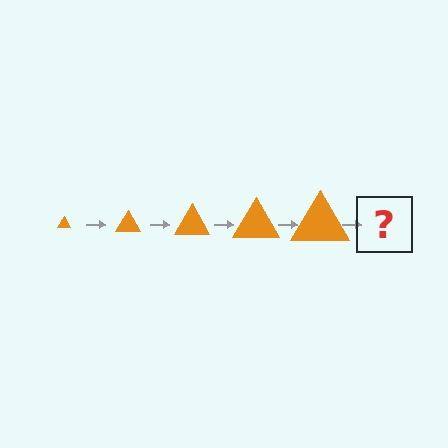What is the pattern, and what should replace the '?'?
The pattern is that the triangle gets progressively larger each step. The '?' should be an orange triangle, larger than the previous one.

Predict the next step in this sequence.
The next step is an orange triangle, larger than the previous one.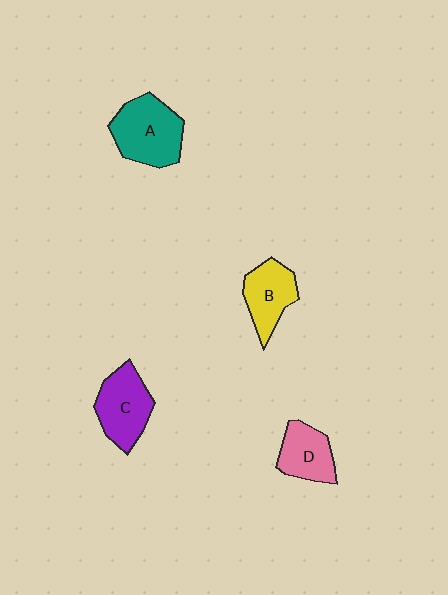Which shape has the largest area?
Shape A (teal).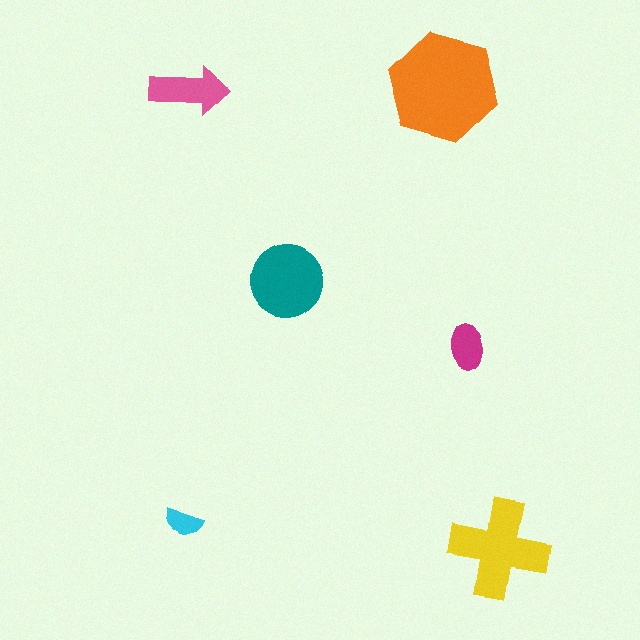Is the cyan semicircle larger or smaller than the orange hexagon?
Smaller.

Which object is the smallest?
The cyan semicircle.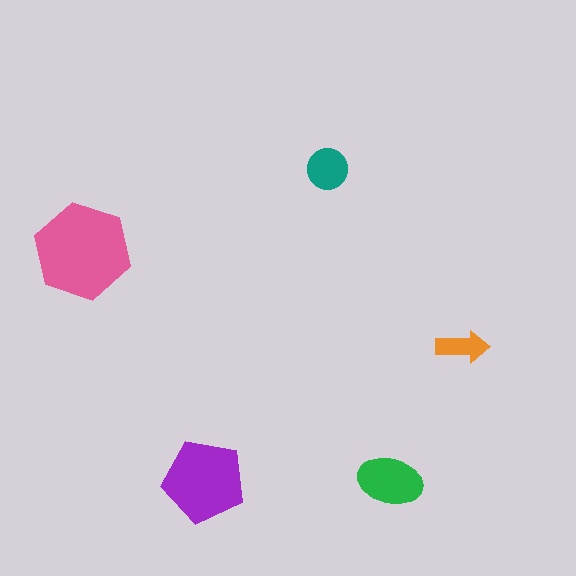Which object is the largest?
The pink hexagon.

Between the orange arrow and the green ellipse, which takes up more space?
The green ellipse.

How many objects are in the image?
There are 5 objects in the image.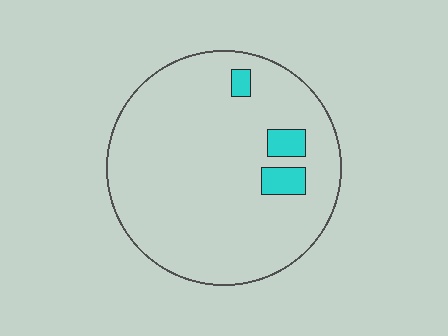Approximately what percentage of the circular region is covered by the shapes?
Approximately 5%.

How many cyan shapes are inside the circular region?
3.